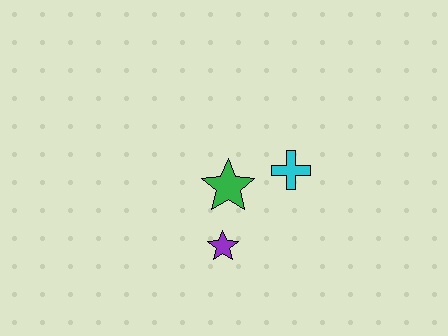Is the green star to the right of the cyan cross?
No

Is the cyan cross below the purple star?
No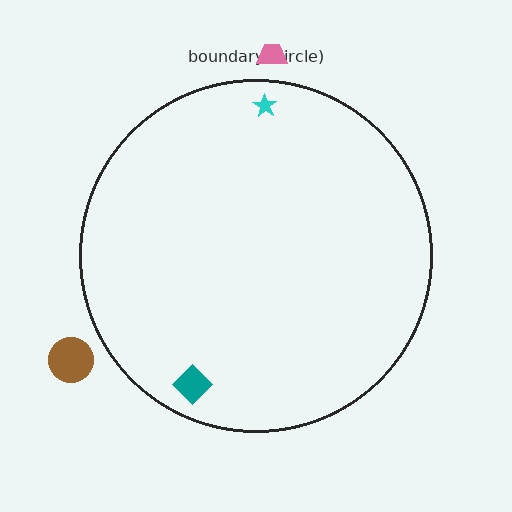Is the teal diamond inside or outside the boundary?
Inside.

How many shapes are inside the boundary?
2 inside, 2 outside.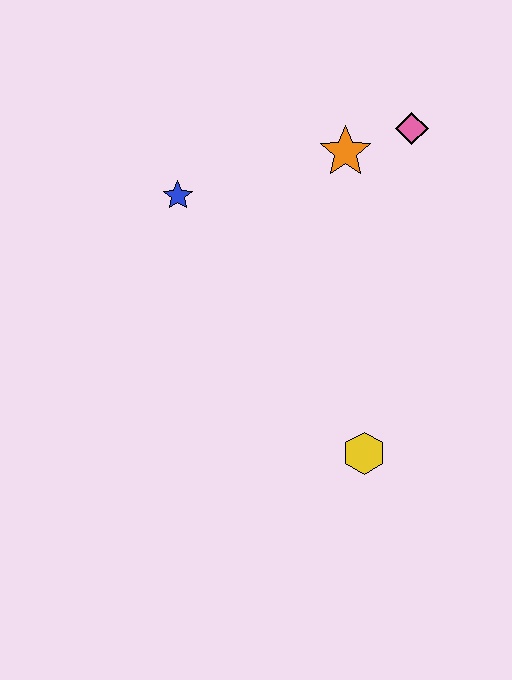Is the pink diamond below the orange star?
No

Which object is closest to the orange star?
The pink diamond is closest to the orange star.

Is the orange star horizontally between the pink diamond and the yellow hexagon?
No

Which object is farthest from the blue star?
The yellow hexagon is farthest from the blue star.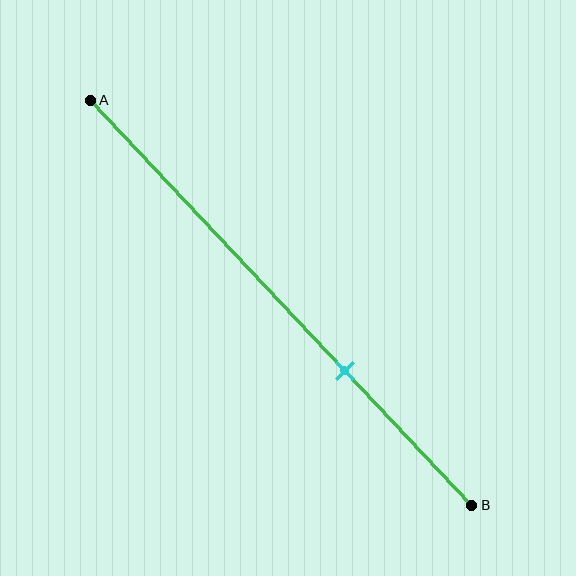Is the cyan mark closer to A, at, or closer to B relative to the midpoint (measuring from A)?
The cyan mark is closer to point B than the midpoint of segment AB.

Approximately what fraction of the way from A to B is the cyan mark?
The cyan mark is approximately 65% of the way from A to B.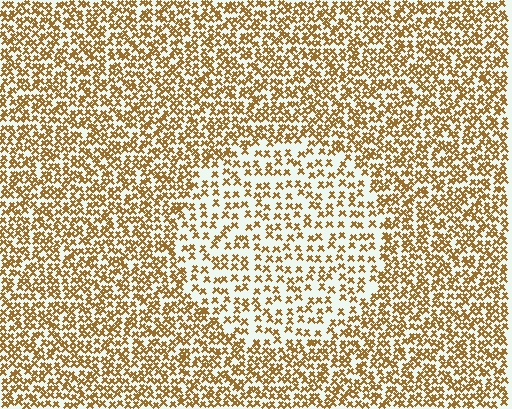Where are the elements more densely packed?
The elements are more densely packed outside the circle boundary.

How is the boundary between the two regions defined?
The boundary is defined by a change in element density (approximately 1.9x ratio). All elements are the same color, size, and shape.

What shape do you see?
I see a circle.